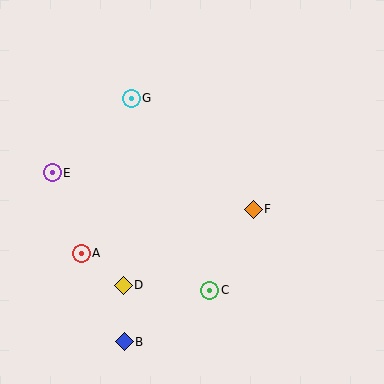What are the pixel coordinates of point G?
Point G is at (131, 98).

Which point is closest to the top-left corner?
Point G is closest to the top-left corner.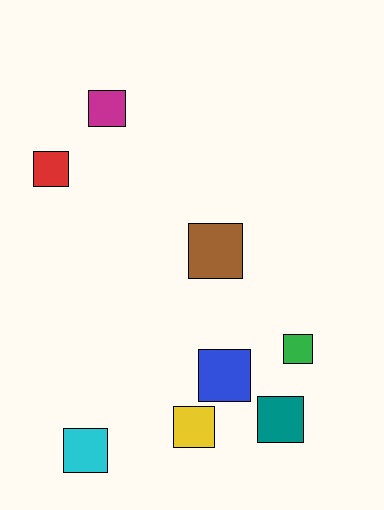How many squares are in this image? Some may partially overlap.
There are 8 squares.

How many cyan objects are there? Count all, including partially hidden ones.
There is 1 cyan object.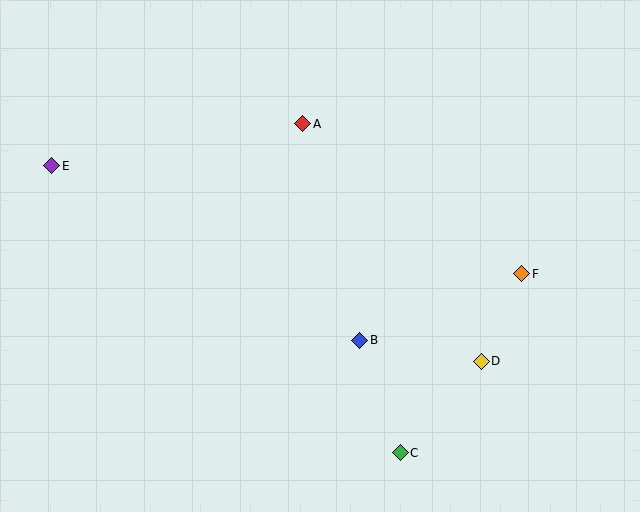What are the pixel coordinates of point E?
Point E is at (52, 166).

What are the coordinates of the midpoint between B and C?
The midpoint between B and C is at (380, 396).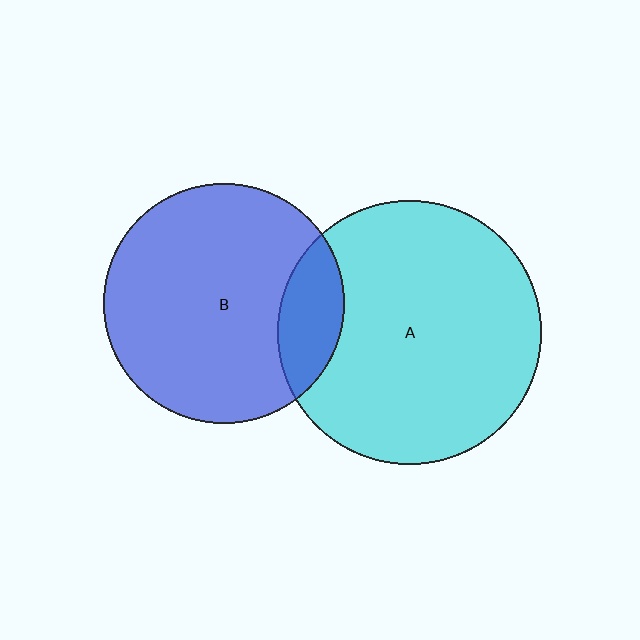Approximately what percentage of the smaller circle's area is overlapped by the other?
Approximately 15%.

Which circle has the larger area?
Circle A (cyan).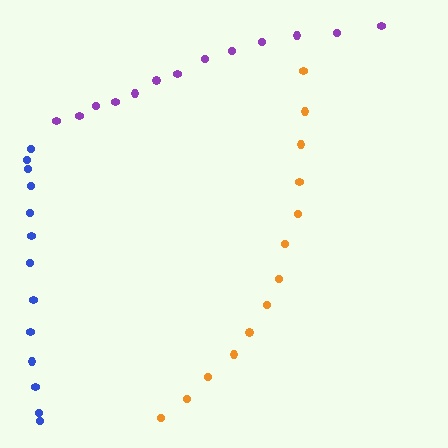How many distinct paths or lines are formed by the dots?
There are 3 distinct paths.